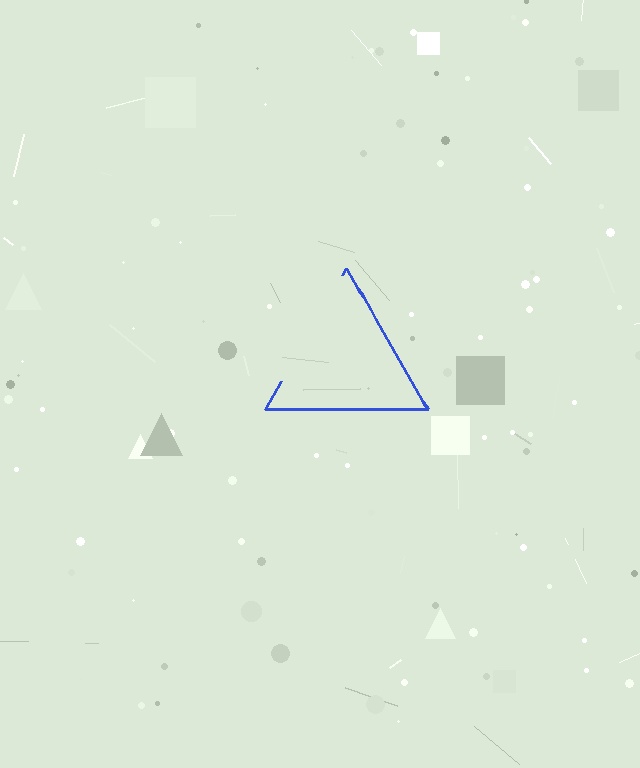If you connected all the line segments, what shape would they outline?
They would outline a triangle.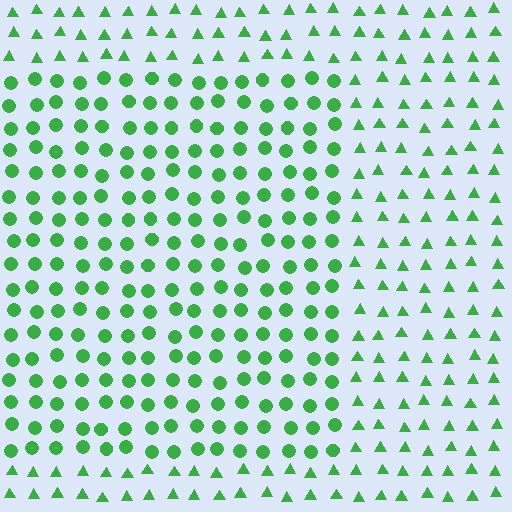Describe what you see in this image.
The image is filled with small green elements arranged in a uniform grid. A rectangle-shaped region contains circles, while the surrounding area contains triangles. The boundary is defined purely by the change in element shape.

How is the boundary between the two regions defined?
The boundary is defined by a change in element shape: circles inside vs. triangles outside. All elements share the same color and spacing.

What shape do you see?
I see a rectangle.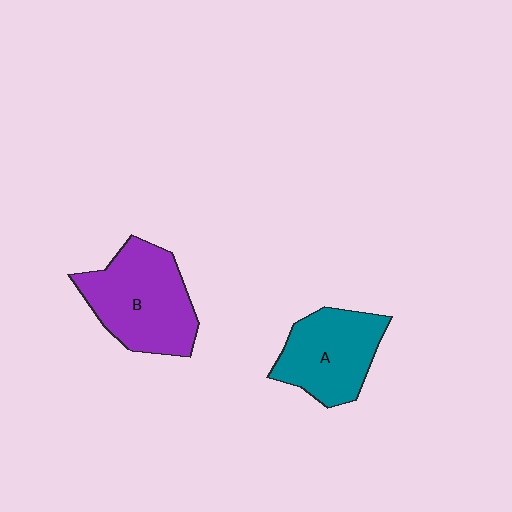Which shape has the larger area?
Shape B (purple).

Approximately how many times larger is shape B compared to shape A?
Approximately 1.2 times.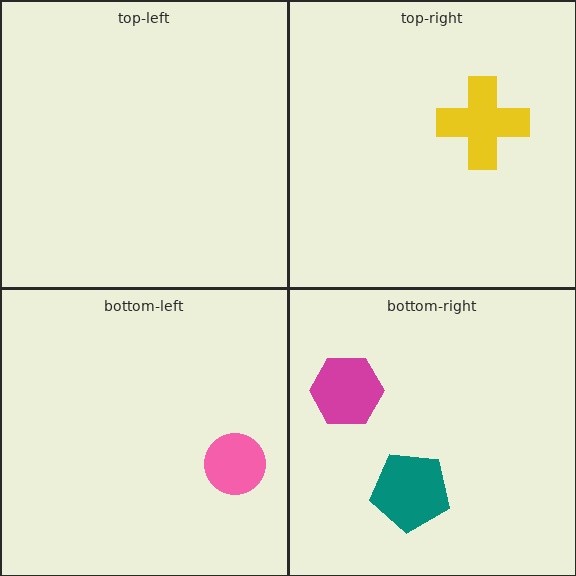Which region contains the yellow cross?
The top-right region.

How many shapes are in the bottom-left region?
1.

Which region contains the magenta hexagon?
The bottom-right region.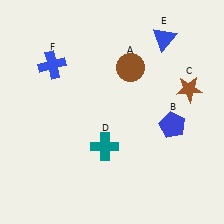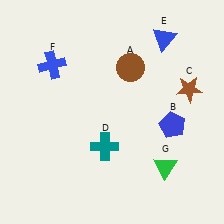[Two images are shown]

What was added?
A green triangle (G) was added in Image 2.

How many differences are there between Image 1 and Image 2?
There is 1 difference between the two images.